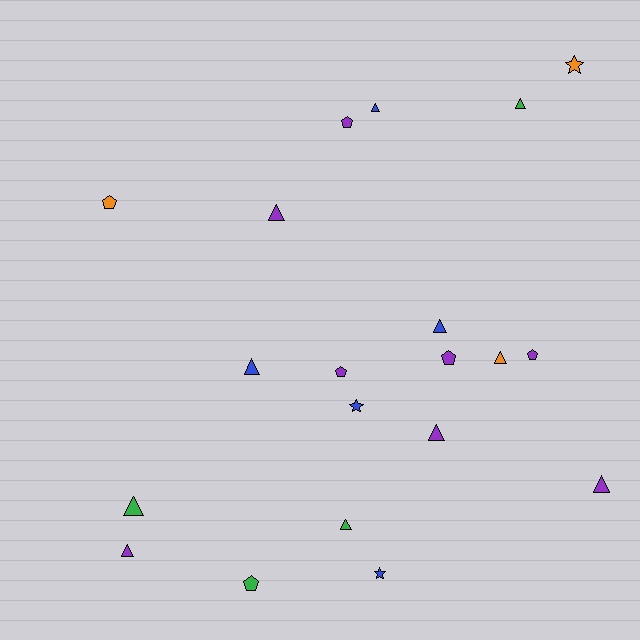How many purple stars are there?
There are no purple stars.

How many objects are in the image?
There are 20 objects.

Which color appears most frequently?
Purple, with 8 objects.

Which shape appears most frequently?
Triangle, with 11 objects.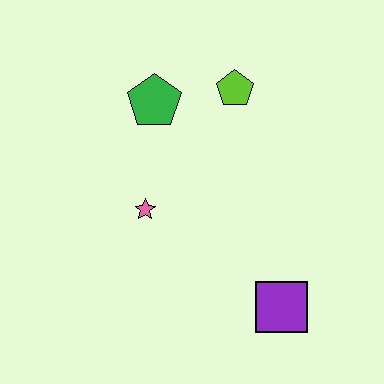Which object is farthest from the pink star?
The purple square is farthest from the pink star.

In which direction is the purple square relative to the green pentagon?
The purple square is below the green pentagon.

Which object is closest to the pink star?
The green pentagon is closest to the pink star.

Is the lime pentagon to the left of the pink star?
No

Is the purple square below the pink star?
Yes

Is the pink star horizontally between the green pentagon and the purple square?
No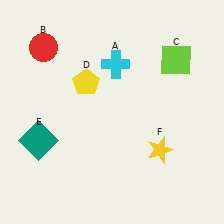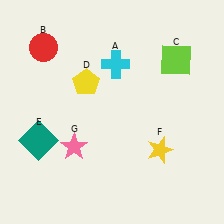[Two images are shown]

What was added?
A pink star (G) was added in Image 2.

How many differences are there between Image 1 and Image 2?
There is 1 difference between the two images.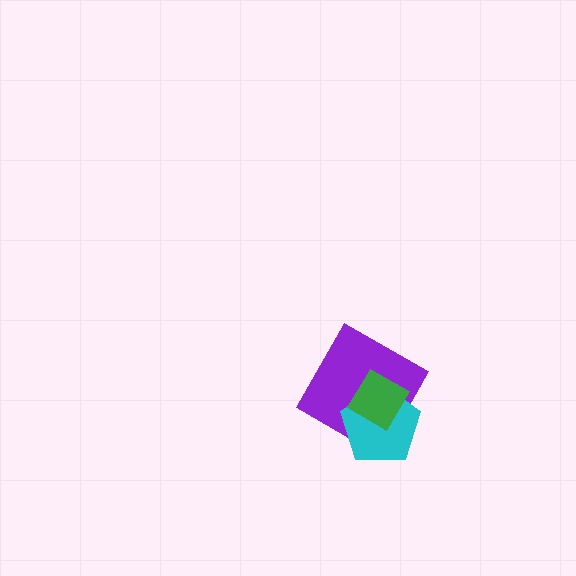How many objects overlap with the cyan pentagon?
2 objects overlap with the cyan pentagon.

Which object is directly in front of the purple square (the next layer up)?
The cyan pentagon is directly in front of the purple square.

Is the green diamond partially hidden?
No, no other shape covers it.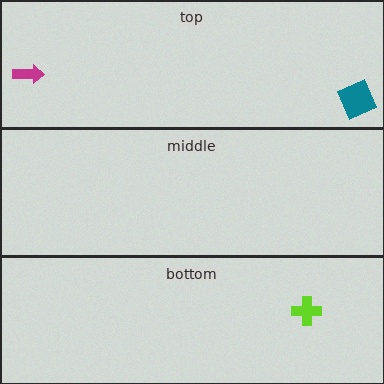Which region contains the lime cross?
The bottom region.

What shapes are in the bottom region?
The lime cross.